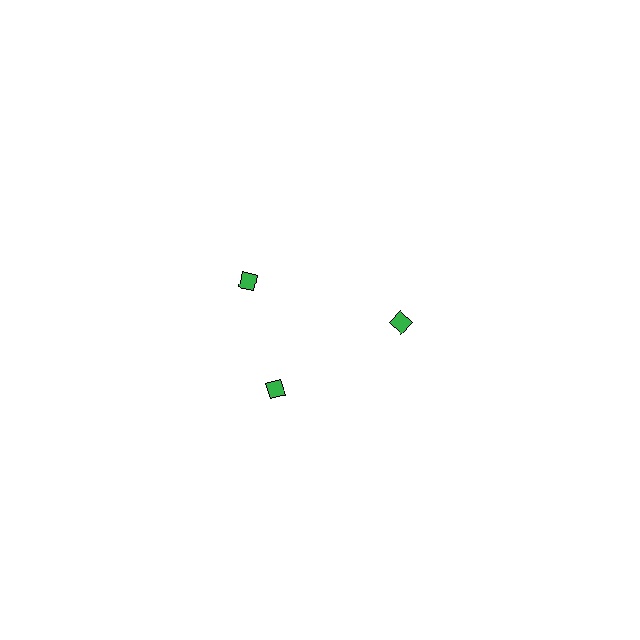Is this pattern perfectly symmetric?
No. The 3 green diamonds are arranged in a ring, but one element near the 11 o'clock position is rotated out of alignment along the ring, breaking the 3-fold rotational symmetry.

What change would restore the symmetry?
The symmetry would be restored by rotating it back into even spacing with its neighbors so that all 3 diamonds sit at equal angles and equal distance from the center.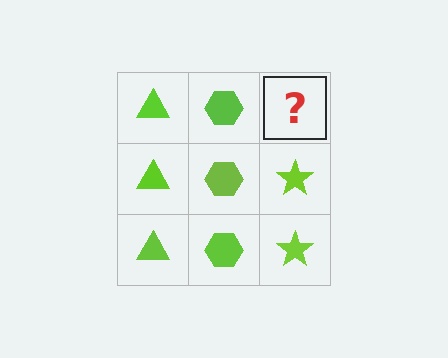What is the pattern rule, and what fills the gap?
The rule is that each column has a consistent shape. The gap should be filled with a lime star.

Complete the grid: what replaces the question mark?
The question mark should be replaced with a lime star.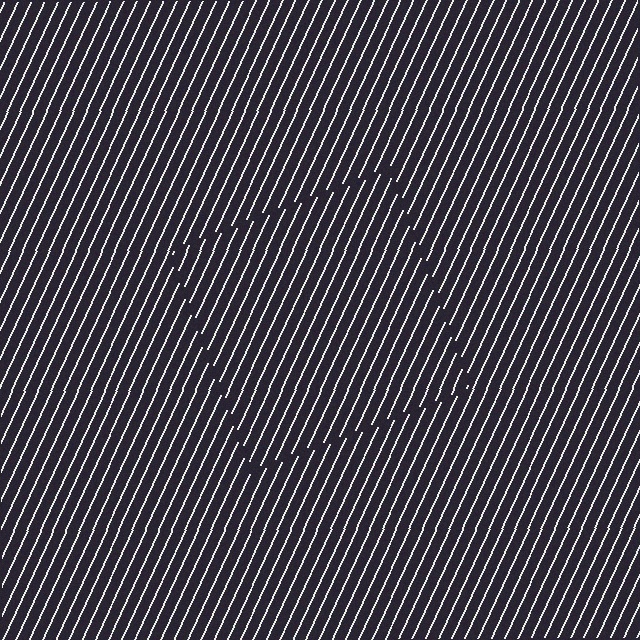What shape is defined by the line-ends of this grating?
An illusory square. The interior of the shape contains the same grating, shifted by half a period — the contour is defined by the phase discontinuity where line-ends from the inner and outer gratings abut.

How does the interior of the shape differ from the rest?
The interior of the shape contains the same grating, shifted by half a period — the contour is defined by the phase discontinuity where line-ends from the inner and outer gratings abut.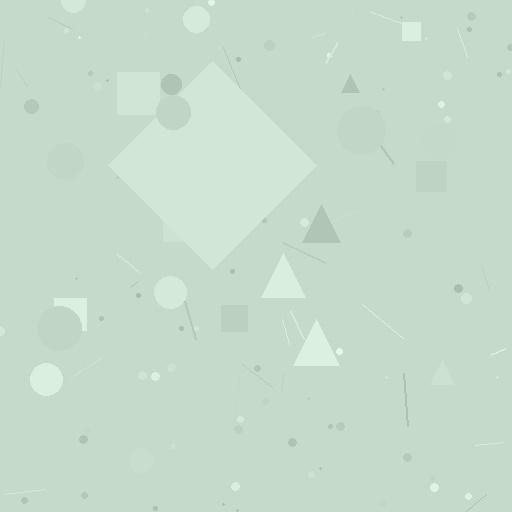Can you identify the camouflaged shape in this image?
The camouflaged shape is a diamond.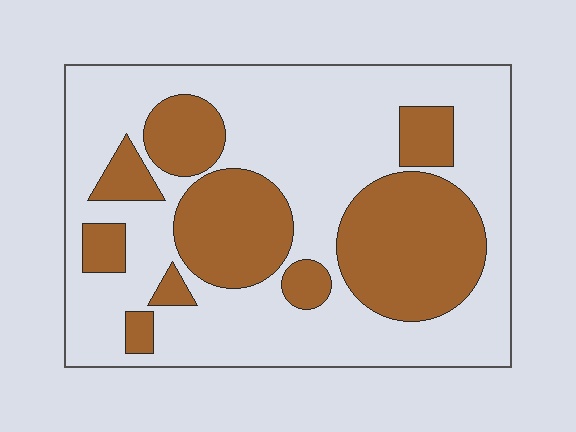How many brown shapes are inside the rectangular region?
9.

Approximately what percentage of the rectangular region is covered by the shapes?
Approximately 35%.